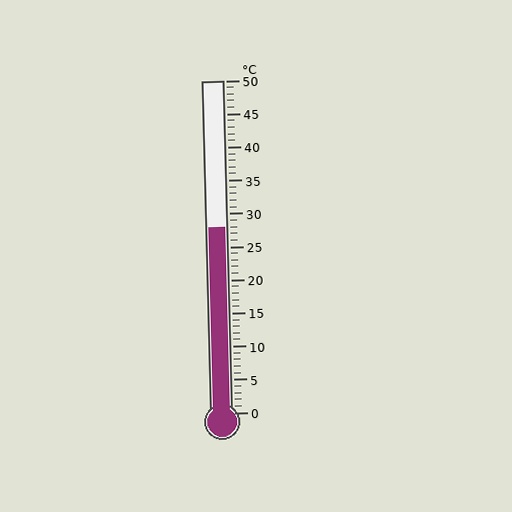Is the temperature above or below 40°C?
The temperature is below 40°C.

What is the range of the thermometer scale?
The thermometer scale ranges from 0°C to 50°C.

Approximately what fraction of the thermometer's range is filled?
The thermometer is filled to approximately 55% of its range.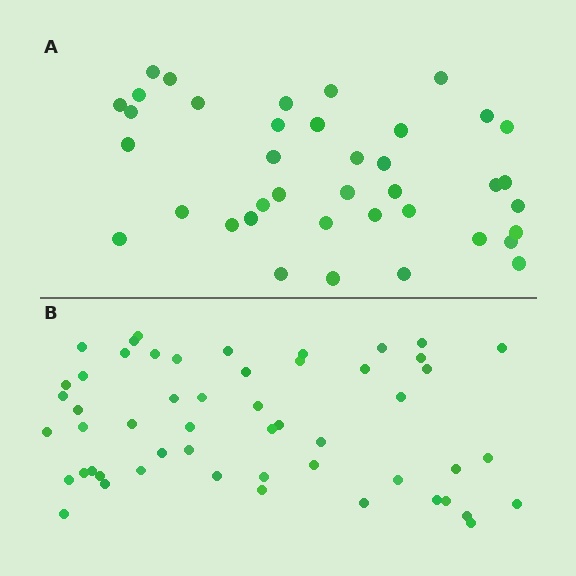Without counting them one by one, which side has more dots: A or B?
Region B (the bottom region) has more dots.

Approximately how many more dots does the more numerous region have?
Region B has approximately 15 more dots than region A.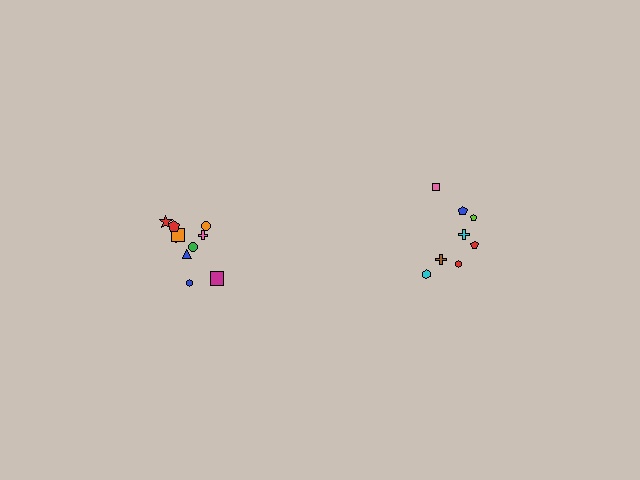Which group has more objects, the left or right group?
The left group.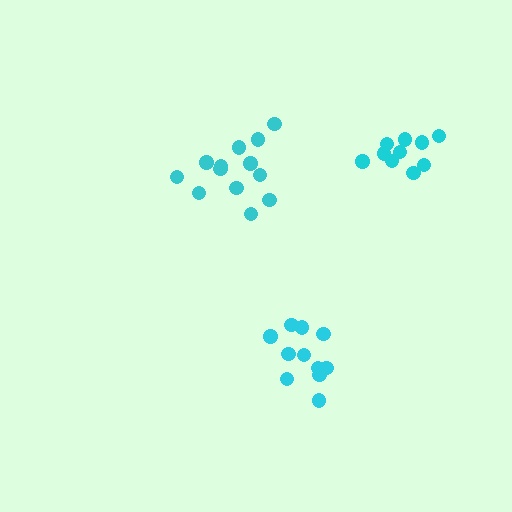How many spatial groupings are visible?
There are 3 spatial groupings.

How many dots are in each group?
Group 1: 11 dots, Group 2: 14 dots, Group 3: 10 dots (35 total).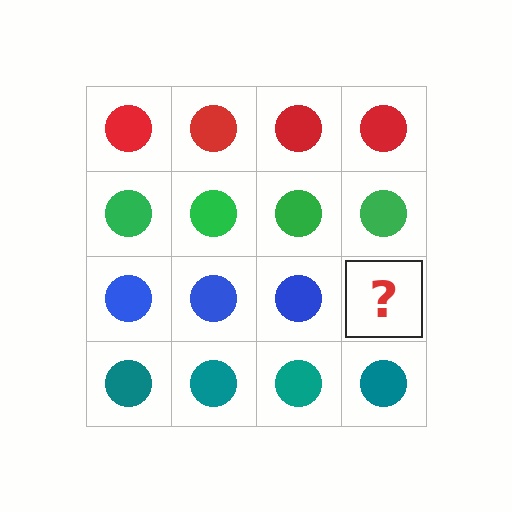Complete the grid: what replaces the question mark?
The question mark should be replaced with a blue circle.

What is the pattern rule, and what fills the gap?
The rule is that each row has a consistent color. The gap should be filled with a blue circle.